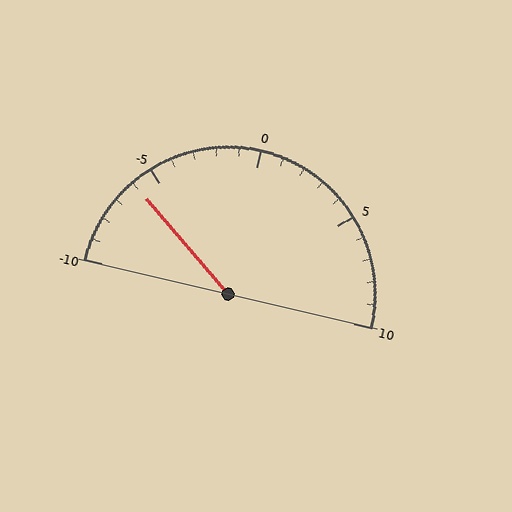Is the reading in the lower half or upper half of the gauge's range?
The reading is in the lower half of the range (-10 to 10).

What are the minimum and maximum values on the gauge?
The gauge ranges from -10 to 10.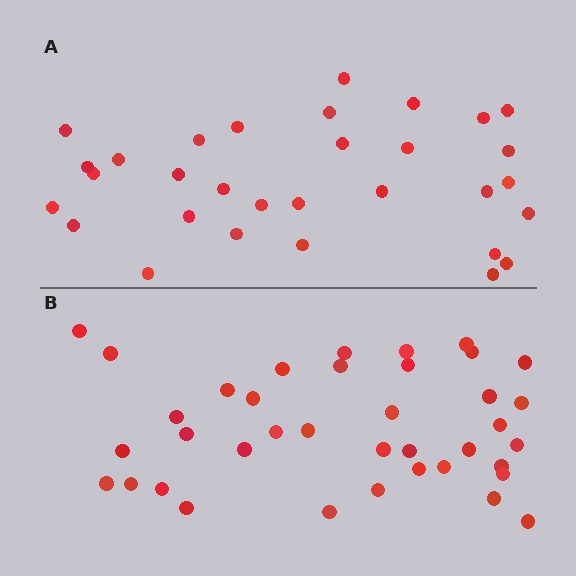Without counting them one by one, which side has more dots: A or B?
Region B (the bottom region) has more dots.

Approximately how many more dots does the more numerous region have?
Region B has roughly 8 or so more dots than region A.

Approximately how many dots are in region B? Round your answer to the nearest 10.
About 40 dots. (The exact count is 38, which rounds to 40.)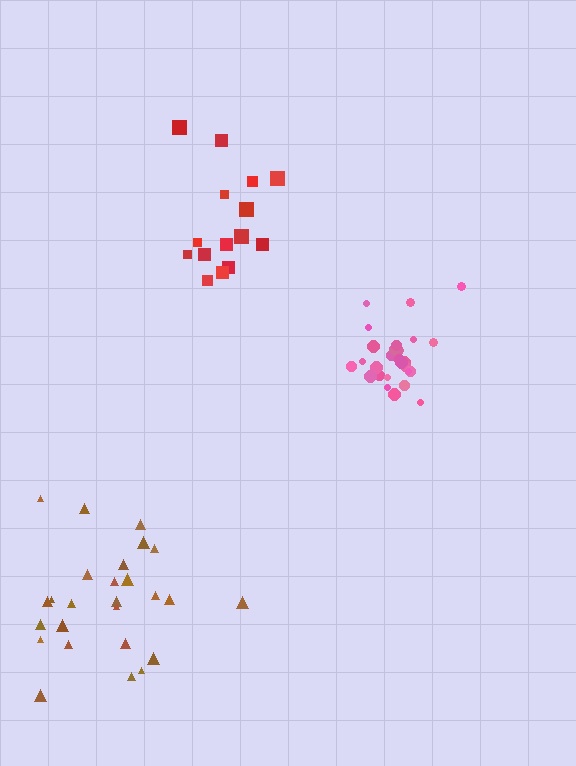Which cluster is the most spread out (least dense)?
Brown.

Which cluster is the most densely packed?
Pink.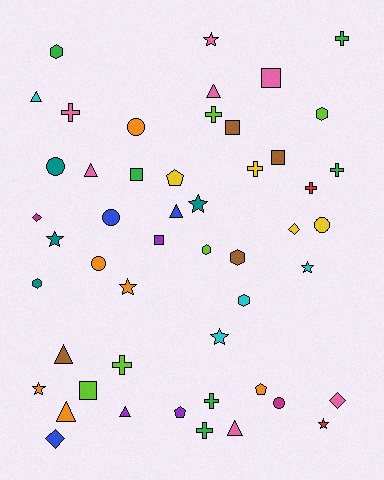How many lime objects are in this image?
There are 5 lime objects.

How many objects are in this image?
There are 50 objects.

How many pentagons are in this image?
There are 3 pentagons.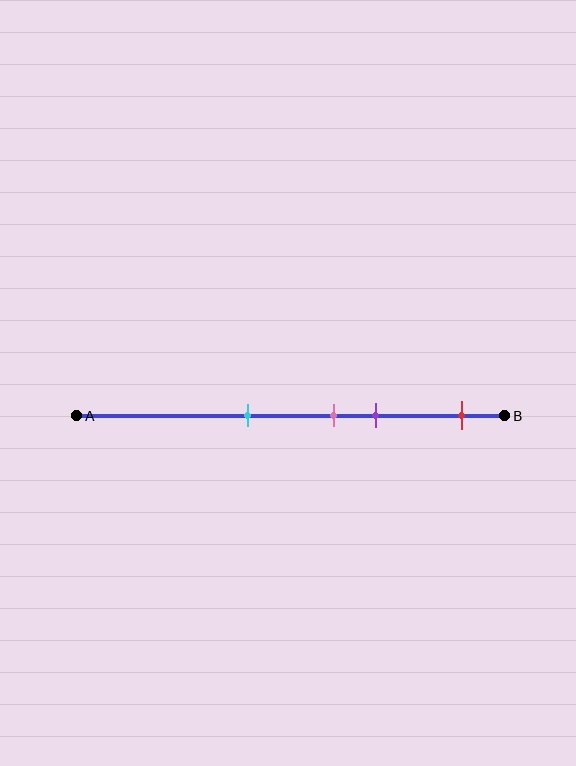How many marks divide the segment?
There are 4 marks dividing the segment.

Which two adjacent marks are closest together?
The pink and purple marks are the closest adjacent pair.